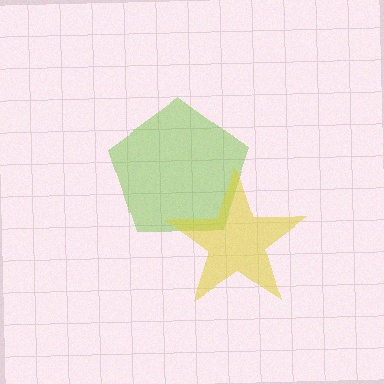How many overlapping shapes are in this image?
There are 2 overlapping shapes in the image.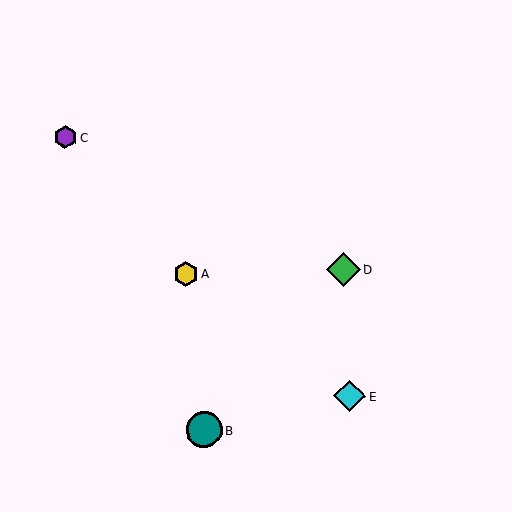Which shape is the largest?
The teal circle (labeled B) is the largest.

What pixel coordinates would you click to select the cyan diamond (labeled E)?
Click at (350, 396) to select the cyan diamond E.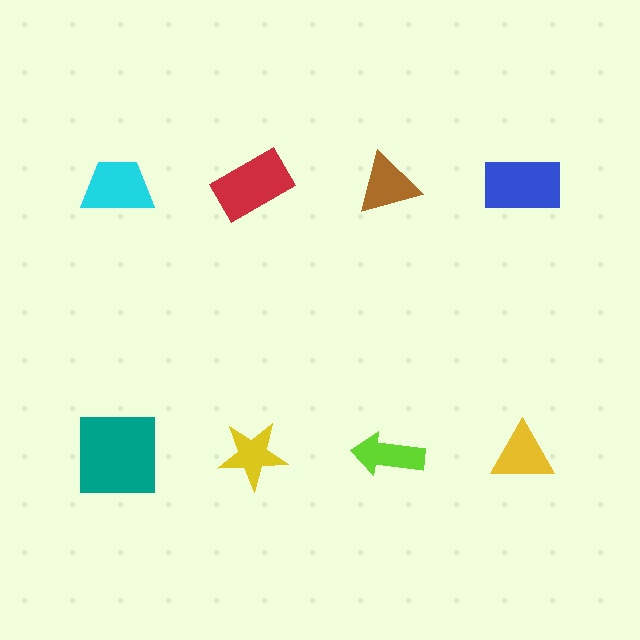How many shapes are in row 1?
4 shapes.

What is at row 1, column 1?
A cyan trapezoid.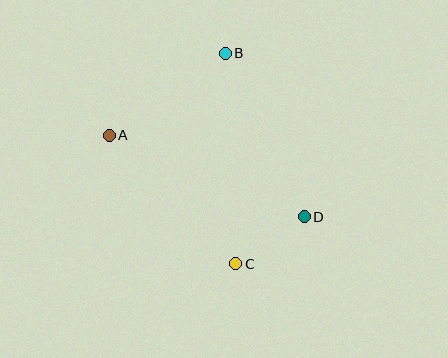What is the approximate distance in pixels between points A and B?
The distance between A and B is approximately 142 pixels.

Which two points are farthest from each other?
Points A and D are farthest from each other.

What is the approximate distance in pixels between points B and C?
The distance between B and C is approximately 211 pixels.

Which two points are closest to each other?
Points C and D are closest to each other.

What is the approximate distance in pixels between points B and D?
The distance between B and D is approximately 181 pixels.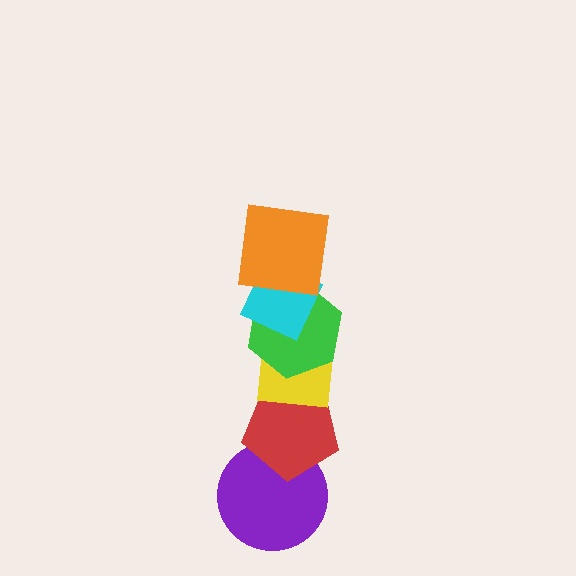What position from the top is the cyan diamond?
The cyan diamond is 2nd from the top.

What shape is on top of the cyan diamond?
The orange square is on top of the cyan diamond.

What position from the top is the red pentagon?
The red pentagon is 5th from the top.